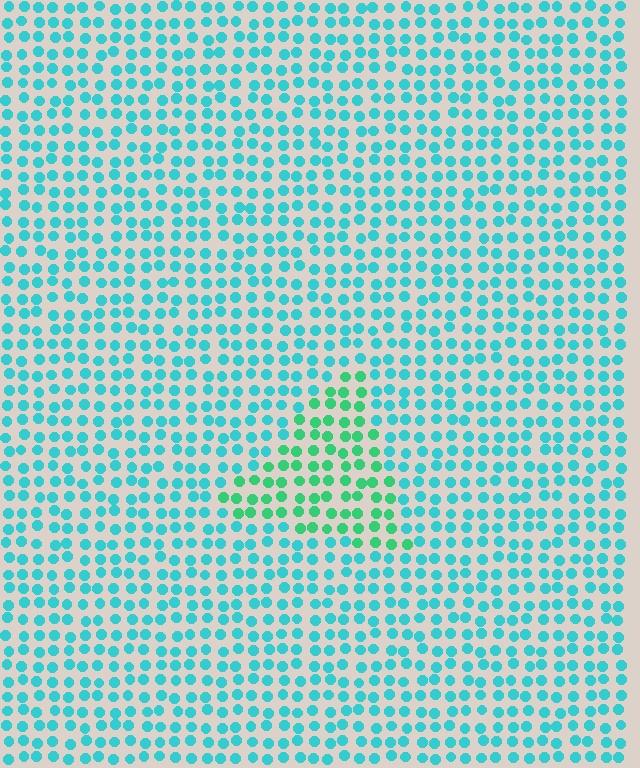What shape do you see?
I see a triangle.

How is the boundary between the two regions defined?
The boundary is defined purely by a slight shift in hue (about 36 degrees). Spacing, size, and orientation are identical on both sides.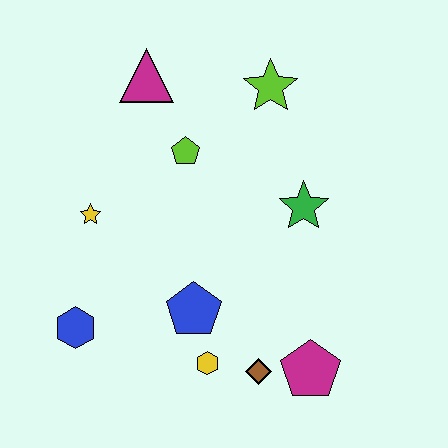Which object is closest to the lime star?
The lime pentagon is closest to the lime star.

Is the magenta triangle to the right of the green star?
No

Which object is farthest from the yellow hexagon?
The magenta triangle is farthest from the yellow hexagon.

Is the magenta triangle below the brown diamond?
No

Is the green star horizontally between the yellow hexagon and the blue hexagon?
No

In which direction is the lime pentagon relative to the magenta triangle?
The lime pentagon is below the magenta triangle.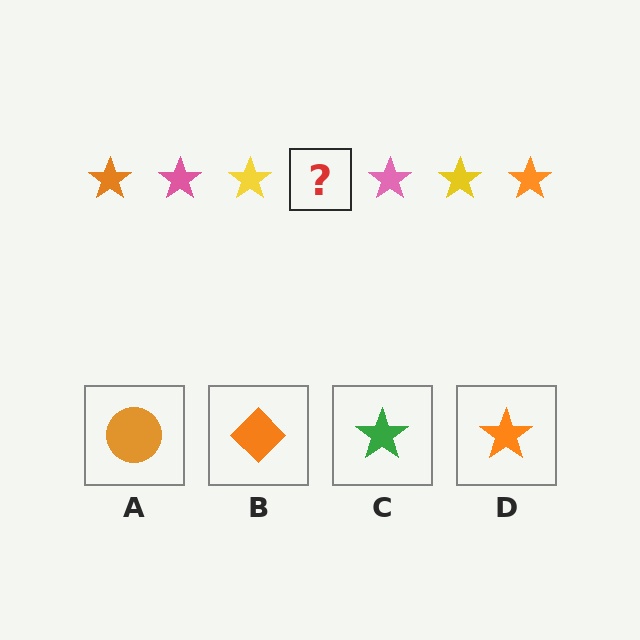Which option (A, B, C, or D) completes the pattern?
D.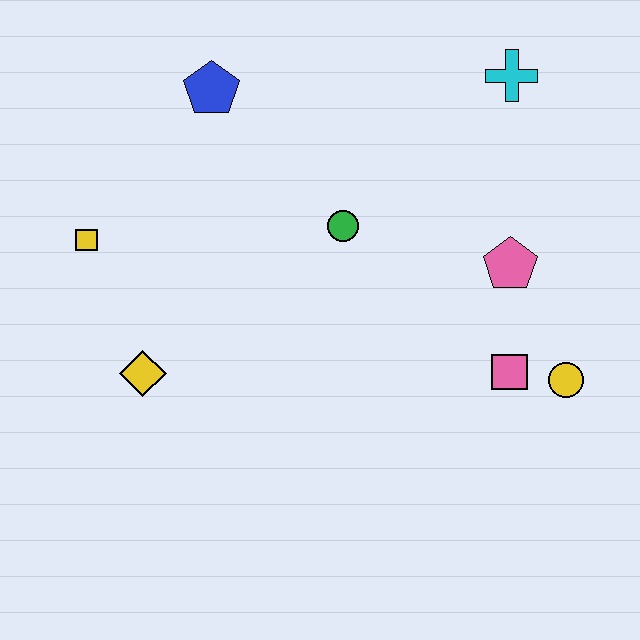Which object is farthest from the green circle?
The yellow circle is farthest from the green circle.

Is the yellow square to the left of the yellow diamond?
Yes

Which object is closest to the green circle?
The pink pentagon is closest to the green circle.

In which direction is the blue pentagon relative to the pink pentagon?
The blue pentagon is to the left of the pink pentagon.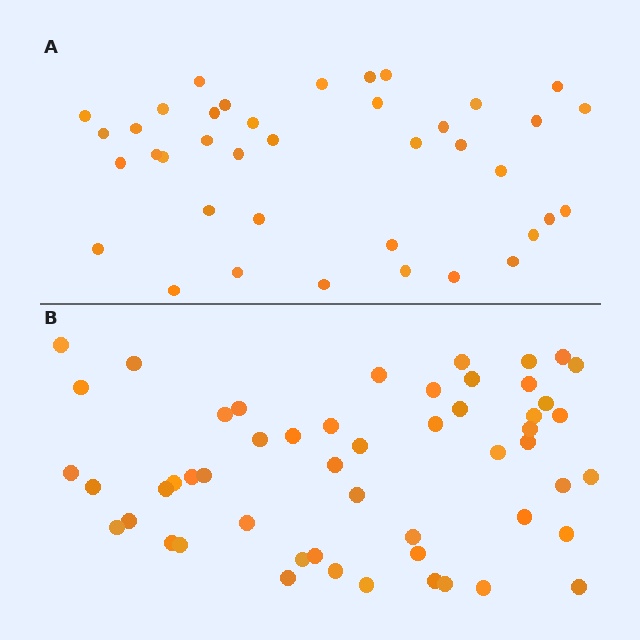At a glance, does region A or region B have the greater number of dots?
Region B (the bottom region) has more dots.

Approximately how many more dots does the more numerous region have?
Region B has approximately 15 more dots than region A.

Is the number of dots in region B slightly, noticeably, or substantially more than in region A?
Region B has noticeably more, but not dramatically so. The ratio is roughly 1.4 to 1.